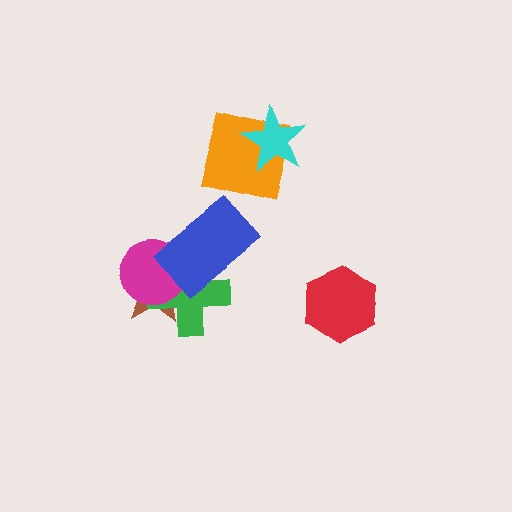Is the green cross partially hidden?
Yes, it is partially covered by another shape.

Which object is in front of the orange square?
The cyan star is in front of the orange square.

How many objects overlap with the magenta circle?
3 objects overlap with the magenta circle.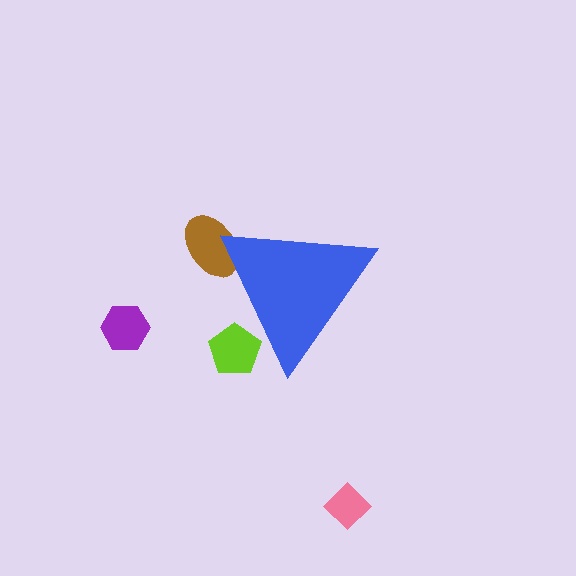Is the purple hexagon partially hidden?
No, the purple hexagon is fully visible.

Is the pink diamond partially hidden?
No, the pink diamond is fully visible.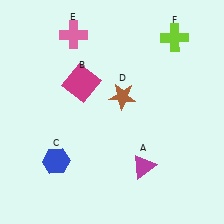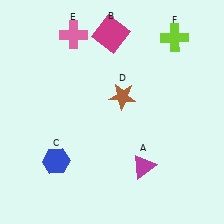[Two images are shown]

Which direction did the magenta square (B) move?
The magenta square (B) moved up.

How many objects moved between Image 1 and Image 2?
1 object moved between the two images.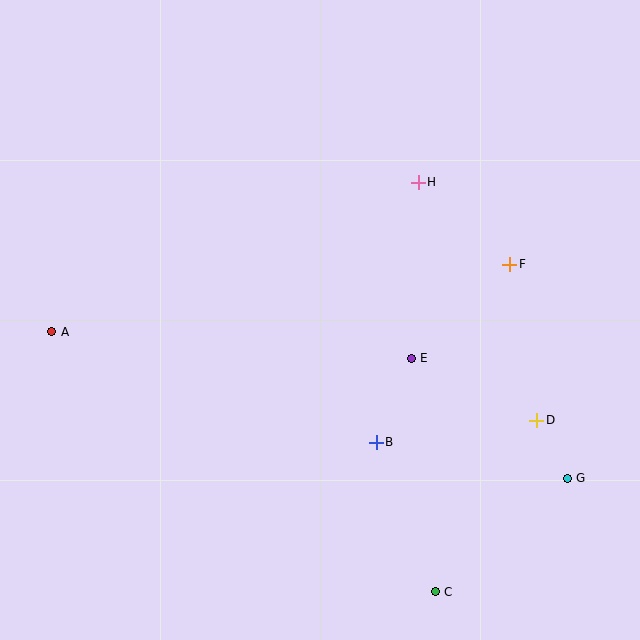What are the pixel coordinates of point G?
Point G is at (567, 478).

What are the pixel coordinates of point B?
Point B is at (376, 442).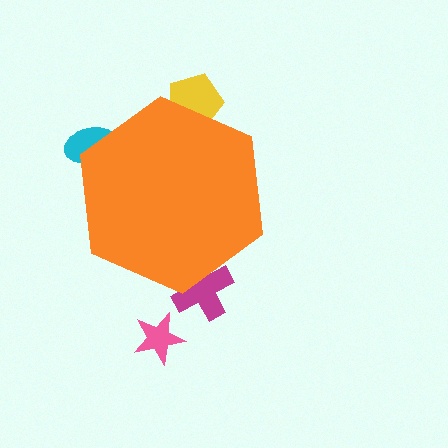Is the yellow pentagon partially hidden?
Yes, the yellow pentagon is partially hidden behind the orange hexagon.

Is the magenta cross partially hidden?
Yes, the magenta cross is partially hidden behind the orange hexagon.